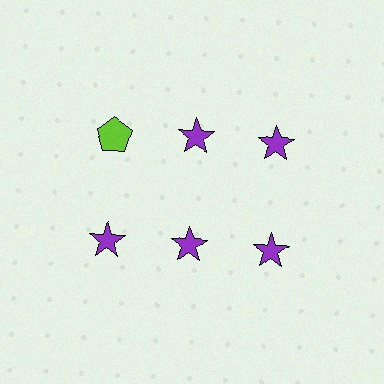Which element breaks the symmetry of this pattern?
The lime pentagon in the top row, leftmost column breaks the symmetry. All other shapes are purple stars.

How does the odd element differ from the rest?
It differs in both color (lime instead of purple) and shape (pentagon instead of star).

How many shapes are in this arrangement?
There are 6 shapes arranged in a grid pattern.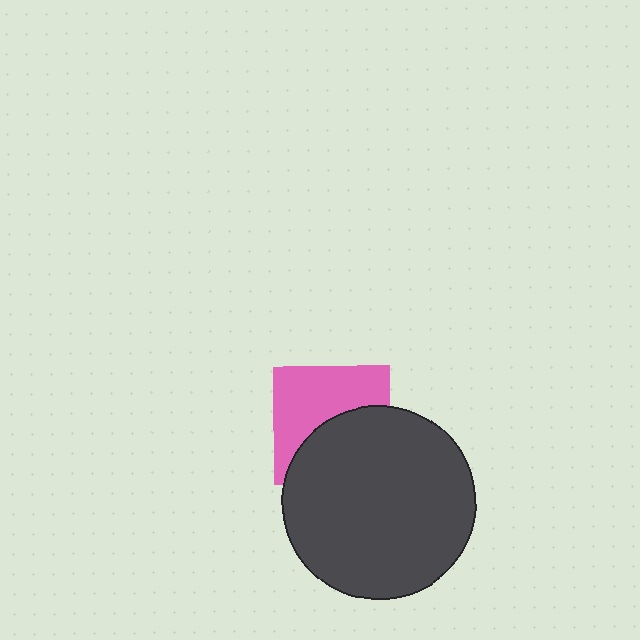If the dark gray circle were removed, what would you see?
You would see the complete pink square.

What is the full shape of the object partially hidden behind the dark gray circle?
The partially hidden object is a pink square.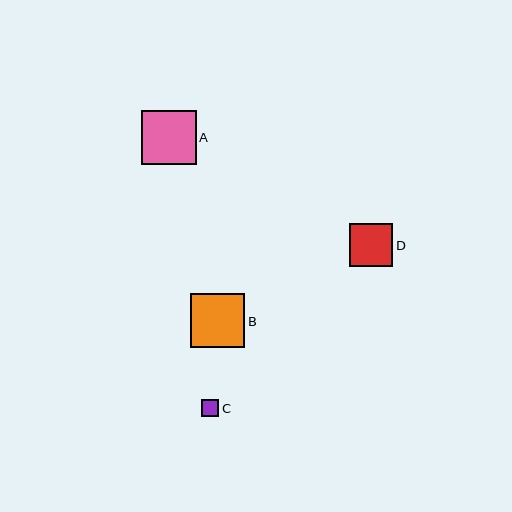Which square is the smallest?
Square C is the smallest with a size of approximately 18 pixels.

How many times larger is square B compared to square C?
Square B is approximately 3.1 times the size of square C.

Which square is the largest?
Square A is the largest with a size of approximately 55 pixels.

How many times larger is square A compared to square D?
Square A is approximately 1.3 times the size of square D.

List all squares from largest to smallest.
From largest to smallest: A, B, D, C.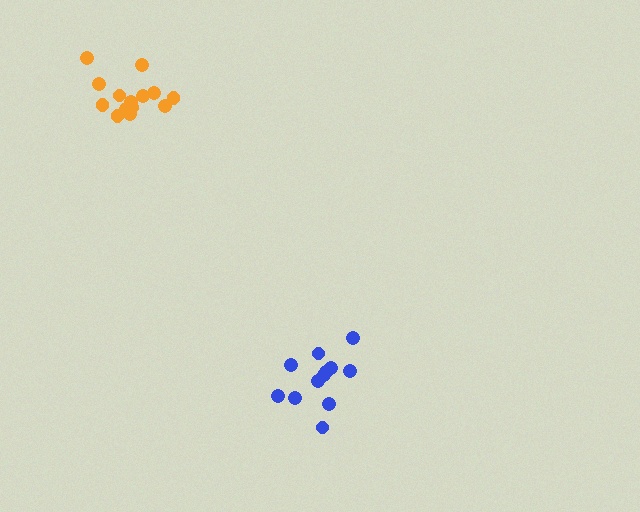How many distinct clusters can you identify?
There are 2 distinct clusters.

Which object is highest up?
The orange cluster is topmost.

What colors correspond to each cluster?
The clusters are colored: blue, orange.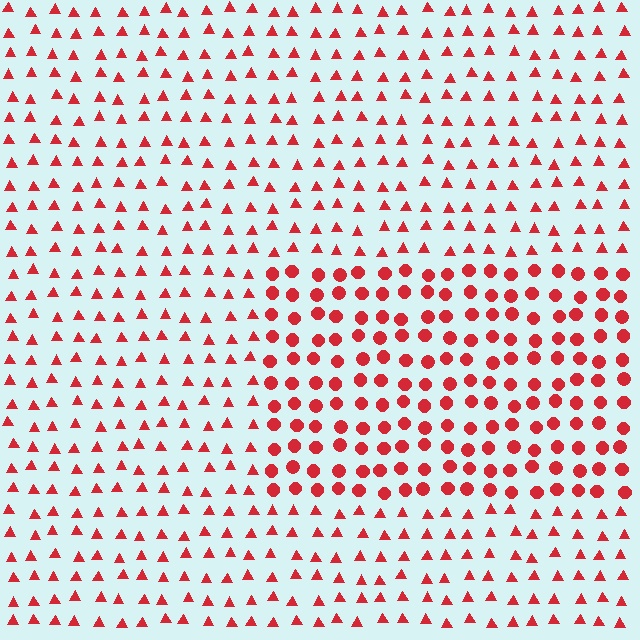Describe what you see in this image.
The image is filled with small red elements arranged in a uniform grid. A rectangle-shaped region contains circles, while the surrounding area contains triangles. The boundary is defined purely by the change in element shape.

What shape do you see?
I see a rectangle.